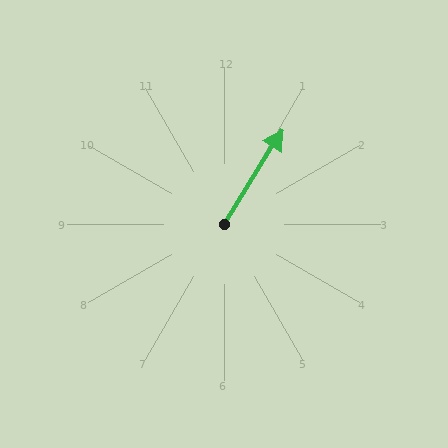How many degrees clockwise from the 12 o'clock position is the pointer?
Approximately 32 degrees.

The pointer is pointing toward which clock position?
Roughly 1 o'clock.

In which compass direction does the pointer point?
Northeast.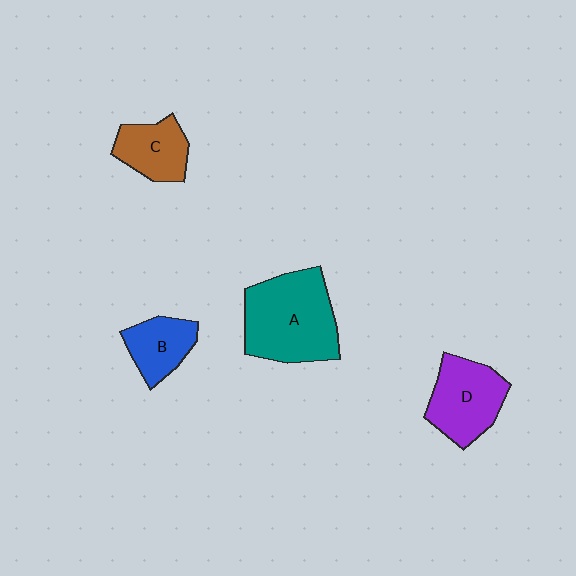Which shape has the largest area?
Shape A (teal).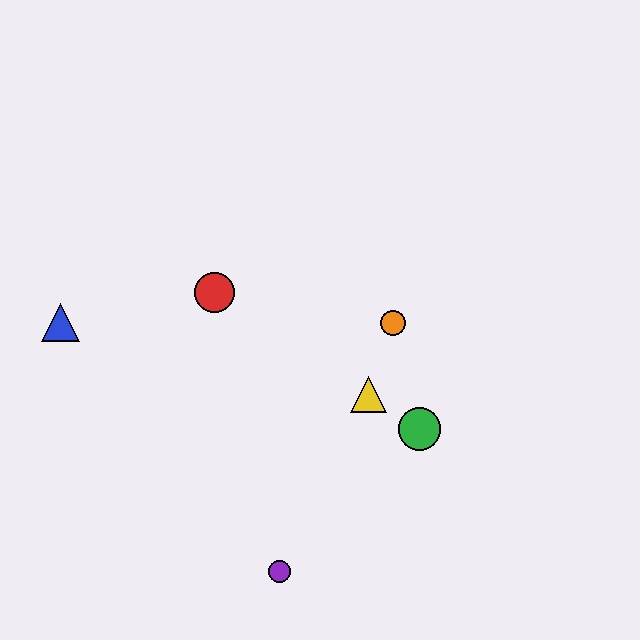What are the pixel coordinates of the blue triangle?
The blue triangle is at (61, 322).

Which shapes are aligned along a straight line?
The red circle, the green circle, the yellow triangle are aligned along a straight line.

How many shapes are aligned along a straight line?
3 shapes (the red circle, the green circle, the yellow triangle) are aligned along a straight line.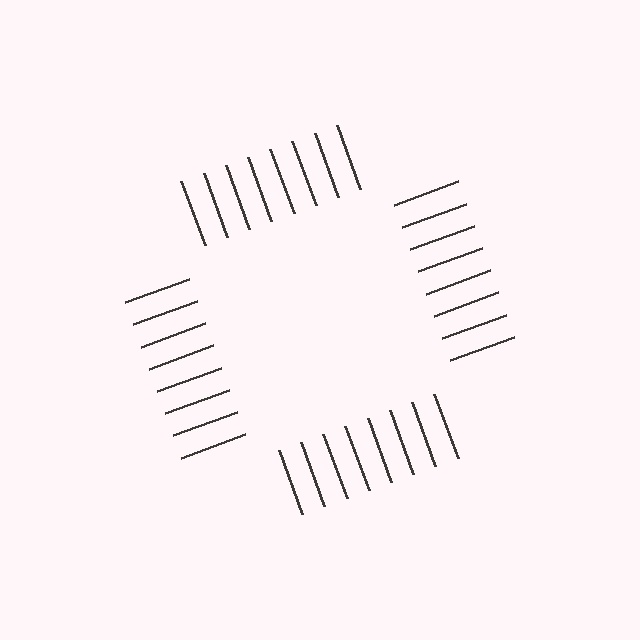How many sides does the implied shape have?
4 sides — the line-ends trace a square.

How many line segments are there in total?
32 — 8 along each of the 4 edges.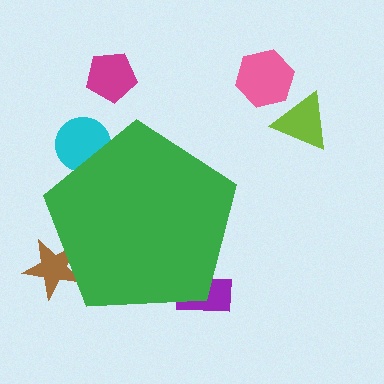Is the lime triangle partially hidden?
No, the lime triangle is fully visible.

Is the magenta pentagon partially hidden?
No, the magenta pentagon is fully visible.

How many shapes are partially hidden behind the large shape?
3 shapes are partially hidden.